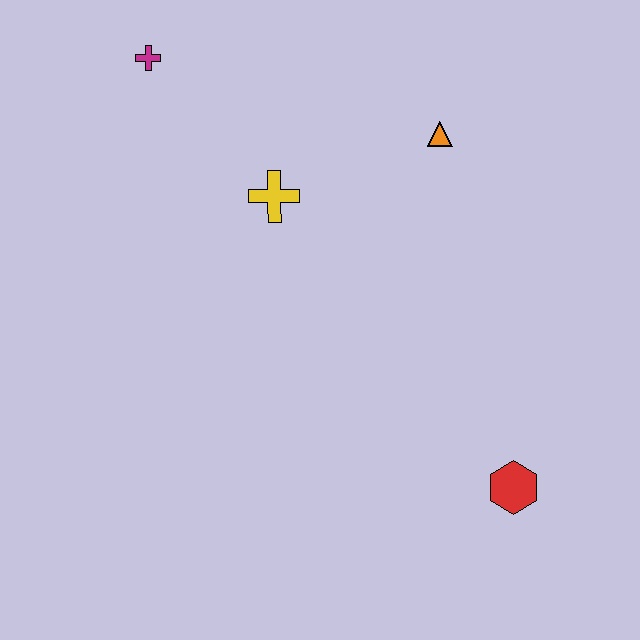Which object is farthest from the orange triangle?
The red hexagon is farthest from the orange triangle.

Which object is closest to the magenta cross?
The yellow cross is closest to the magenta cross.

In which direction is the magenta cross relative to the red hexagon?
The magenta cross is above the red hexagon.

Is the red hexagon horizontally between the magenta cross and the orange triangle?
No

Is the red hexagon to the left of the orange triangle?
No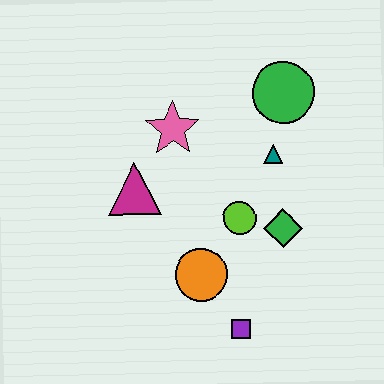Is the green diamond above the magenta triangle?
No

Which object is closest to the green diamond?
The lime circle is closest to the green diamond.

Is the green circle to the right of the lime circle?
Yes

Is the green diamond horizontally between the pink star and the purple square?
No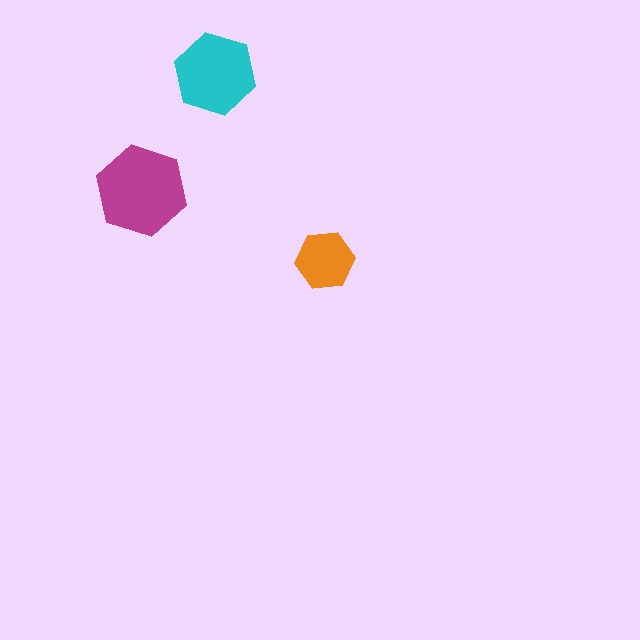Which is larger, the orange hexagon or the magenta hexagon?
The magenta one.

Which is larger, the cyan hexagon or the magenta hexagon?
The magenta one.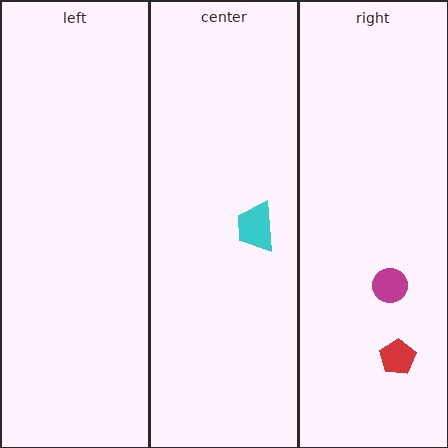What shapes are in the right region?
The magenta circle, the red pentagon.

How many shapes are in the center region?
1.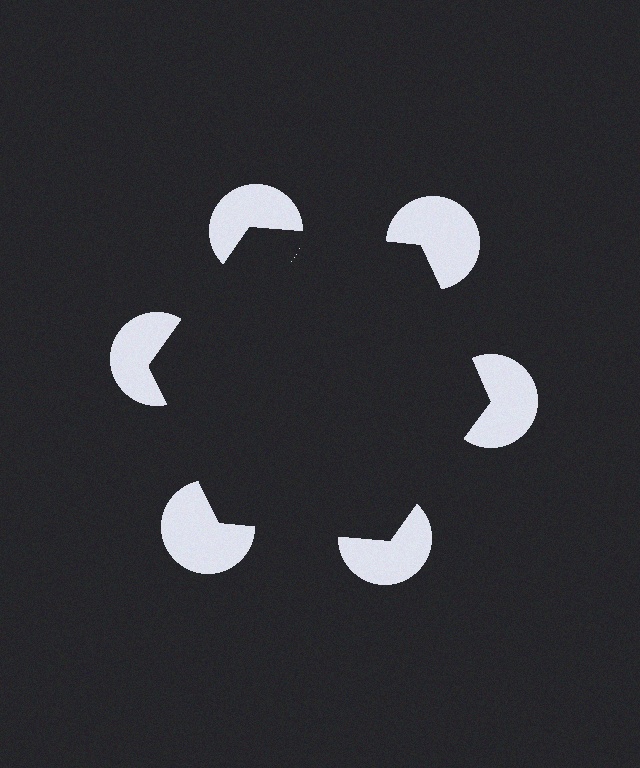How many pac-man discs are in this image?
There are 6 — one at each vertex of the illusory hexagon.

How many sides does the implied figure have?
6 sides.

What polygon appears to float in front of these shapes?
An illusory hexagon — its edges are inferred from the aligned wedge cuts in the pac-man discs, not physically drawn.